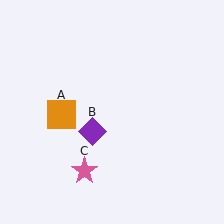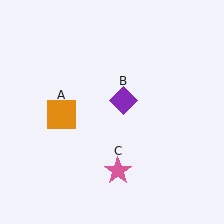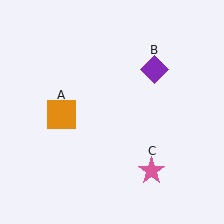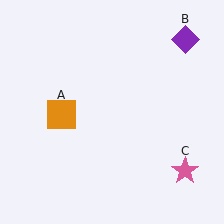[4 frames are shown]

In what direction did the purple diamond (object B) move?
The purple diamond (object B) moved up and to the right.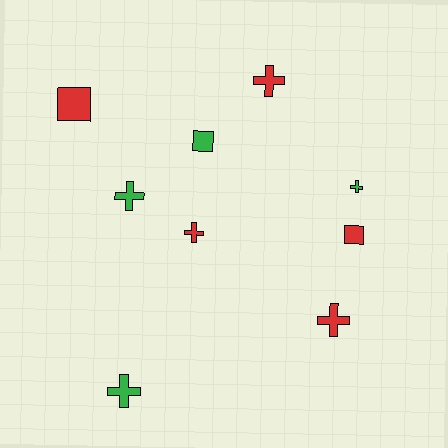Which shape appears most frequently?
Cross, with 6 objects.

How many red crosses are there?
There are 3 red crosses.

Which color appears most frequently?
Red, with 5 objects.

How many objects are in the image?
There are 9 objects.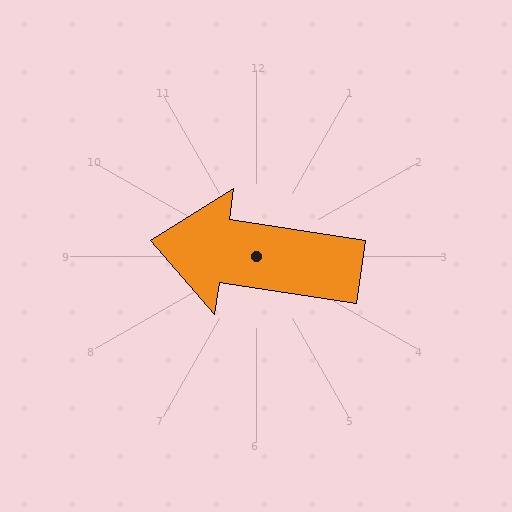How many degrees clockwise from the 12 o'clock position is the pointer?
Approximately 279 degrees.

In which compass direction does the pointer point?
West.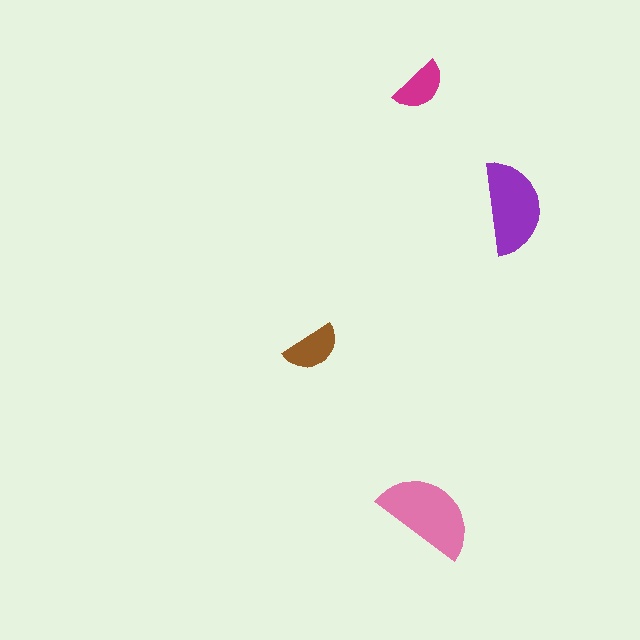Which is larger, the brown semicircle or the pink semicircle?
The pink one.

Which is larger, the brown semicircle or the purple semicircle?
The purple one.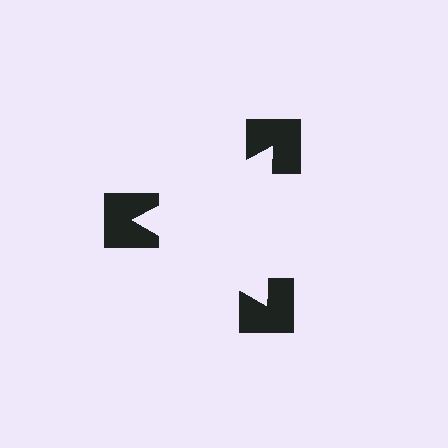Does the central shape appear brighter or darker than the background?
It typically appears slightly brighter than the background, even though no actual brightness change is drawn.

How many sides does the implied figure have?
3 sides.